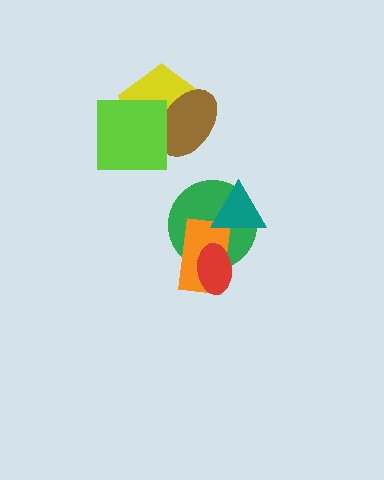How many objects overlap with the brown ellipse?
2 objects overlap with the brown ellipse.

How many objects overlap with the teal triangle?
2 objects overlap with the teal triangle.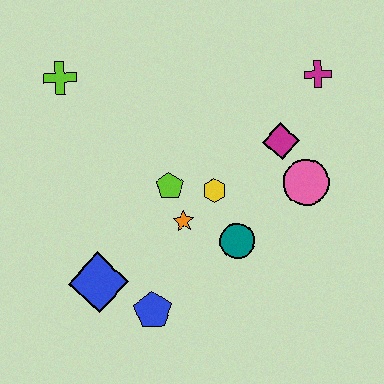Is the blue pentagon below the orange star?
Yes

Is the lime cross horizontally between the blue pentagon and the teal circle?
No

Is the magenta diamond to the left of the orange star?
No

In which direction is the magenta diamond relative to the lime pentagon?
The magenta diamond is to the right of the lime pentagon.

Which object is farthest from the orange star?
The magenta cross is farthest from the orange star.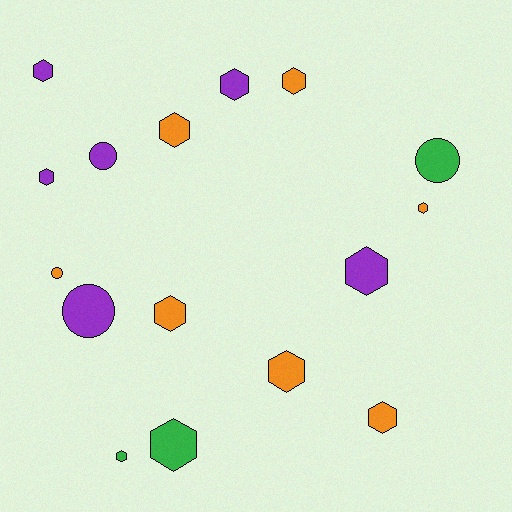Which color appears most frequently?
Orange, with 7 objects.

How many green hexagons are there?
There are 2 green hexagons.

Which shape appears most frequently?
Hexagon, with 12 objects.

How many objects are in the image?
There are 16 objects.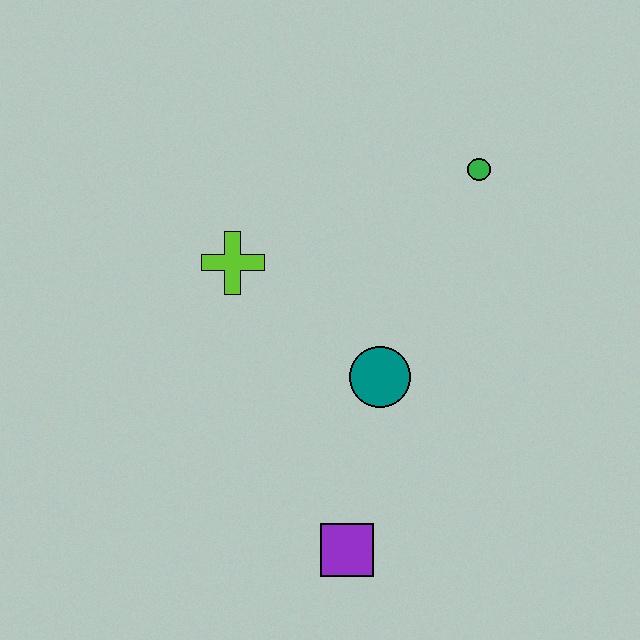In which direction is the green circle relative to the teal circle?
The green circle is above the teal circle.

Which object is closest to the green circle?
The teal circle is closest to the green circle.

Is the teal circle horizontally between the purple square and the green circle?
Yes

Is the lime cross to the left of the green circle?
Yes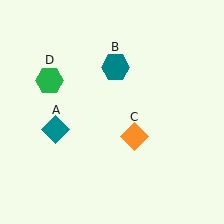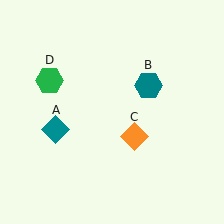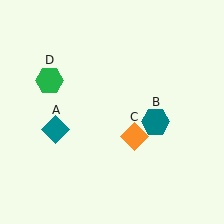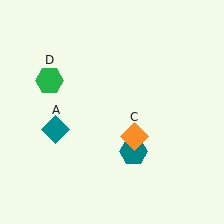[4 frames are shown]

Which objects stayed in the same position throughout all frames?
Teal diamond (object A) and orange diamond (object C) and green hexagon (object D) remained stationary.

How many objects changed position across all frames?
1 object changed position: teal hexagon (object B).